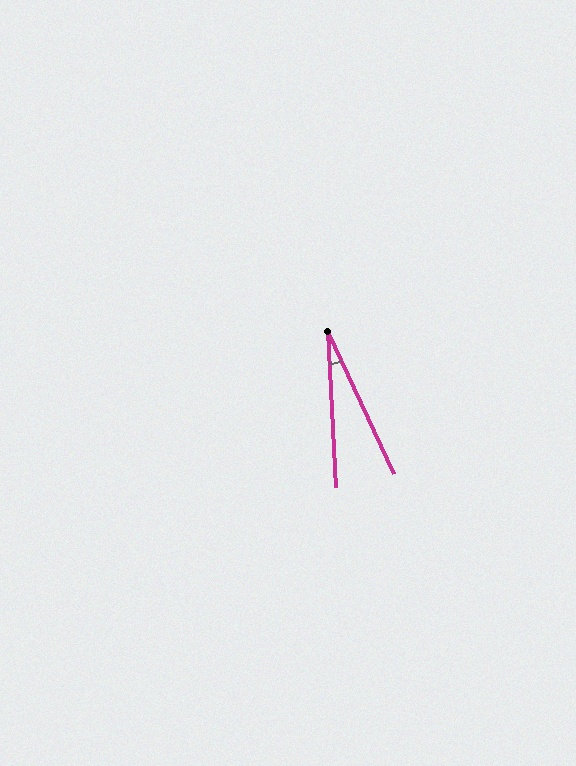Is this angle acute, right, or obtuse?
It is acute.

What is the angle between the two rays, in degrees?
Approximately 22 degrees.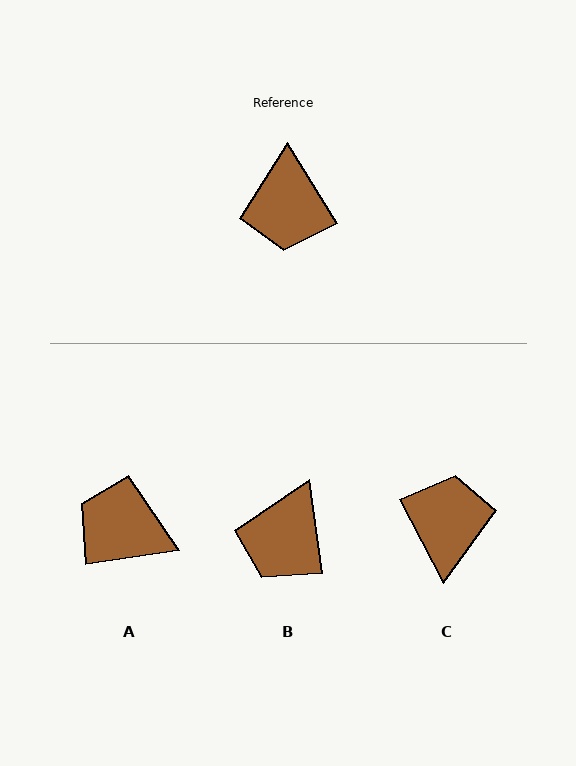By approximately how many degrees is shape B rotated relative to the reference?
Approximately 23 degrees clockwise.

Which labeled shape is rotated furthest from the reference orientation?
C, about 176 degrees away.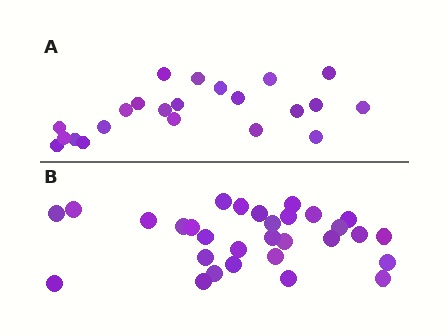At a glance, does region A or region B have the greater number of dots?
Region B (the bottom region) has more dots.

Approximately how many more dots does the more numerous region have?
Region B has roughly 8 or so more dots than region A.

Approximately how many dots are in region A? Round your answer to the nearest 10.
About 20 dots. (The exact count is 22, which rounds to 20.)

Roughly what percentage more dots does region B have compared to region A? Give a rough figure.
About 35% more.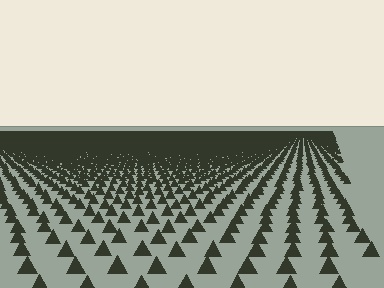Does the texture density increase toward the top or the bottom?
Density increases toward the top.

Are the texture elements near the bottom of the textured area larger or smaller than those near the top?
Larger. Near the bottom, elements are closer to the viewer and appear at a bigger on-screen size.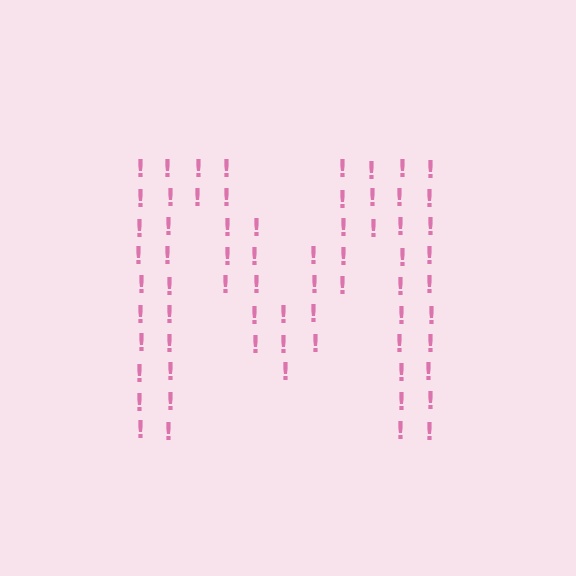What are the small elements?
The small elements are exclamation marks.